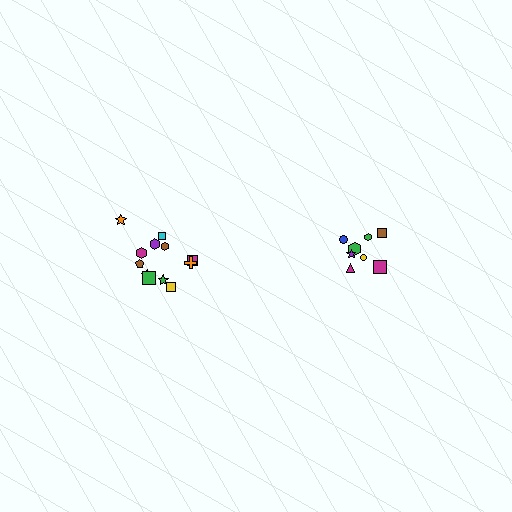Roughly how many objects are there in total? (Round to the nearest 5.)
Roughly 20 objects in total.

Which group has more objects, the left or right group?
The left group.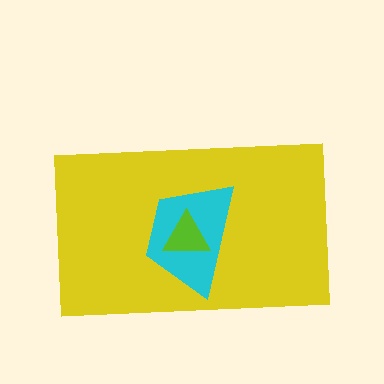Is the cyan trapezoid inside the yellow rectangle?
Yes.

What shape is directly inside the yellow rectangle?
The cyan trapezoid.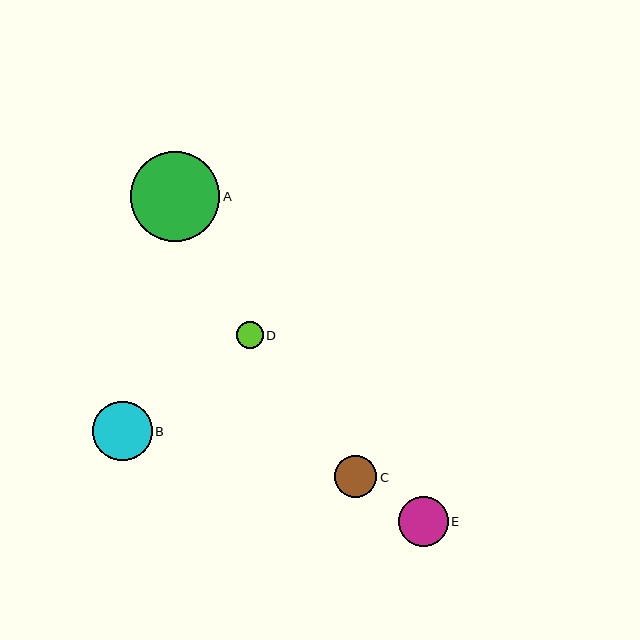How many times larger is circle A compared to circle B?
Circle A is approximately 1.5 times the size of circle B.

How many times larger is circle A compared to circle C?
Circle A is approximately 2.1 times the size of circle C.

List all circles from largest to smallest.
From largest to smallest: A, B, E, C, D.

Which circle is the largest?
Circle A is the largest with a size of approximately 90 pixels.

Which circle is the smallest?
Circle D is the smallest with a size of approximately 27 pixels.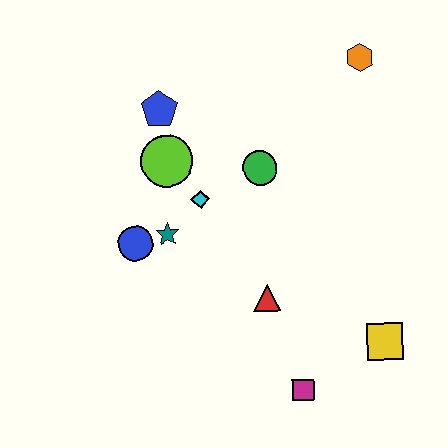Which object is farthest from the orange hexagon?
The magenta square is farthest from the orange hexagon.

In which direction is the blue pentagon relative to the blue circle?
The blue pentagon is above the blue circle.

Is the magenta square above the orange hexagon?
No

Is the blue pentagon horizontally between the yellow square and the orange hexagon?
No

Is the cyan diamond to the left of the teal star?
No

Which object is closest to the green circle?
The cyan diamond is closest to the green circle.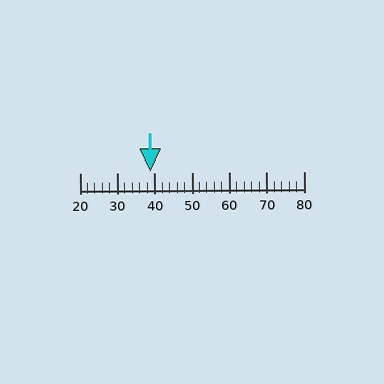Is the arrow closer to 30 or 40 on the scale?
The arrow is closer to 40.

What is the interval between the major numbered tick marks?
The major tick marks are spaced 10 units apart.